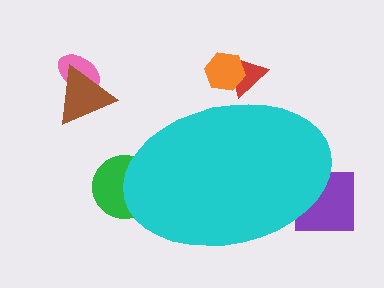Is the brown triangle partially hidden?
No, the brown triangle is fully visible.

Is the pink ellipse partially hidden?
No, the pink ellipse is fully visible.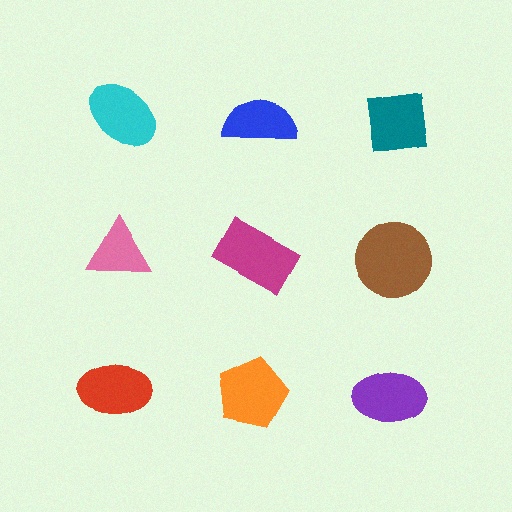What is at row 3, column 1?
A red ellipse.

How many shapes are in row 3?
3 shapes.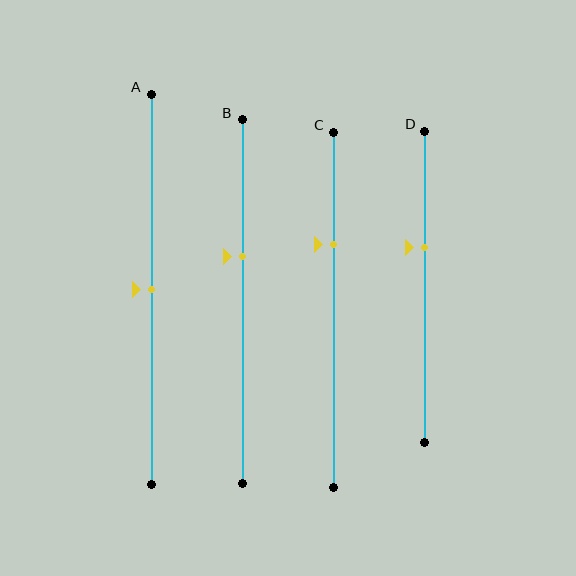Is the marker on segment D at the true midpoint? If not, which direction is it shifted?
No, the marker on segment D is shifted upward by about 13% of the segment length.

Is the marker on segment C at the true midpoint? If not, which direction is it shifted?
No, the marker on segment C is shifted upward by about 18% of the segment length.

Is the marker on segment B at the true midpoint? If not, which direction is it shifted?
No, the marker on segment B is shifted upward by about 12% of the segment length.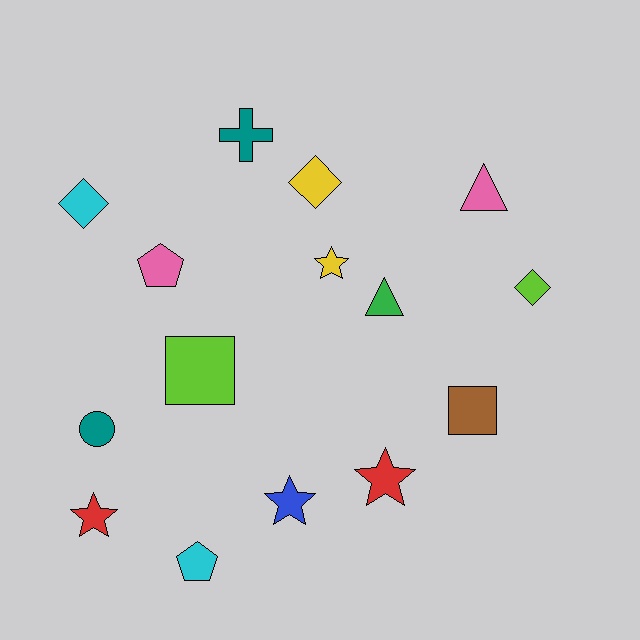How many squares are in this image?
There are 2 squares.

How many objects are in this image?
There are 15 objects.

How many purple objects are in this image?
There are no purple objects.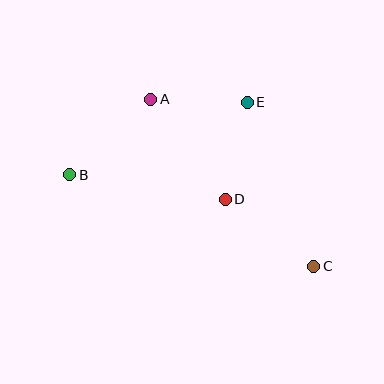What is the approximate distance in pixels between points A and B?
The distance between A and B is approximately 111 pixels.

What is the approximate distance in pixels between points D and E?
The distance between D and E is approximately 99 pixels.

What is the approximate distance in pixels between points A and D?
The distance between A and D is approximately 125 pixels.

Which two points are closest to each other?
Points A and E are closest to each other.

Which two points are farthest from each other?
Points B and C are farthest from each other.